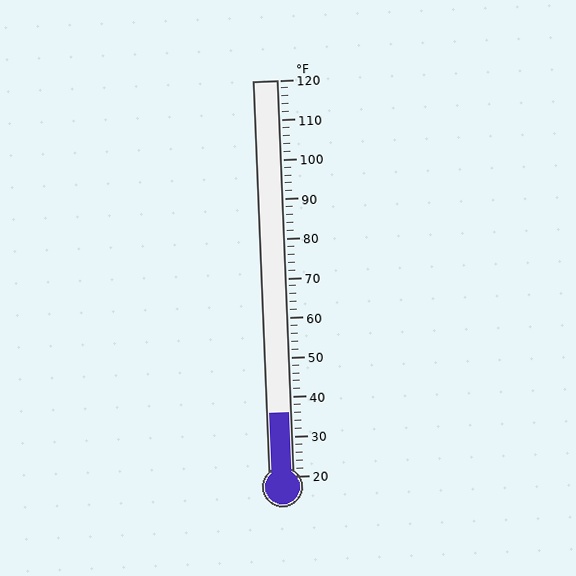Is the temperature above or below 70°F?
The temperature is below 70°F.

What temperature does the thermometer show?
The thermometer shows approximately 36°F.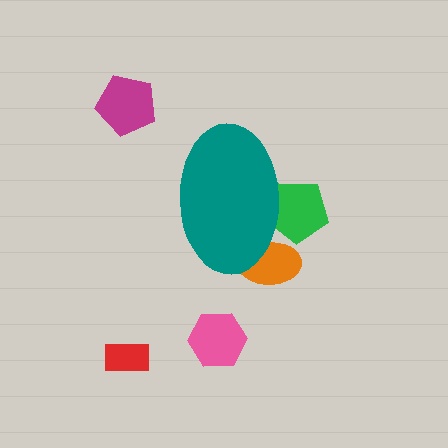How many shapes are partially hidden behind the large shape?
2 shapes are partially hidden.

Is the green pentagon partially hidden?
Yes, the green pentagon is partially hidden behind the teal ellipse.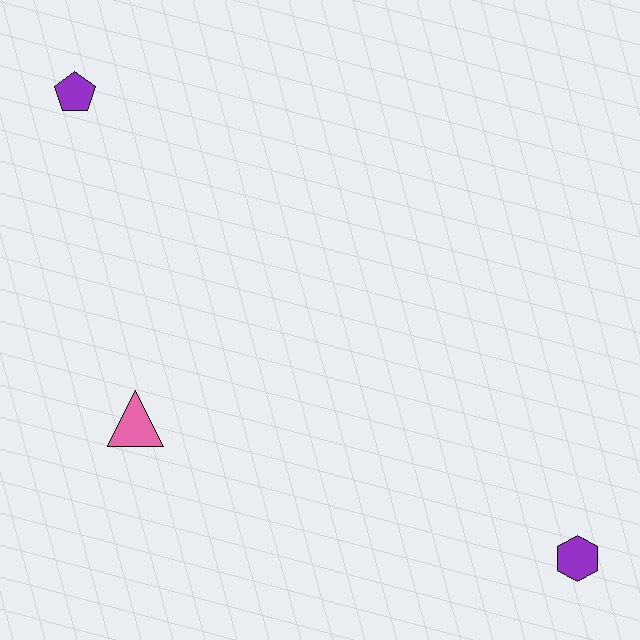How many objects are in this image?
There are 3 objects.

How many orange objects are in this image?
There are no orange objects.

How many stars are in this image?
There are no stars.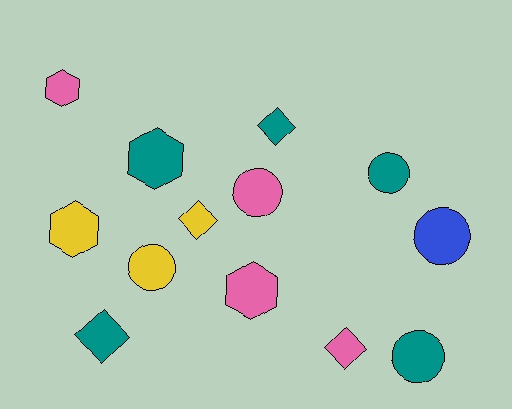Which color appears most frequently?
Teal, with 5 objects.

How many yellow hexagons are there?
There is 1 yellow hexagon.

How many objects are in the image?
There are 13 objects.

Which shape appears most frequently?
Circle, with 5 objects.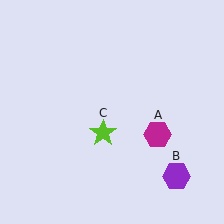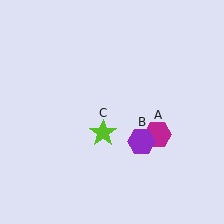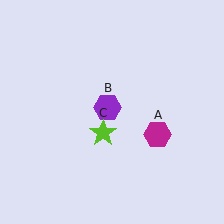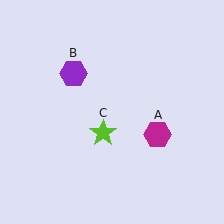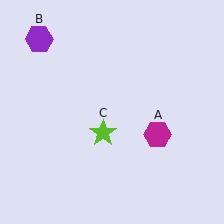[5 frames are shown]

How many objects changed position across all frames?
1 object changed position: purple hexagon (object B).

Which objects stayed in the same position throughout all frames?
Magenta hexagon (object A) and lime star (object C) remained stationary.